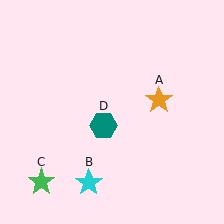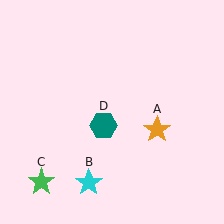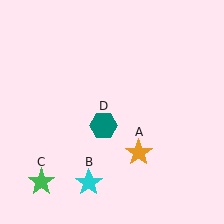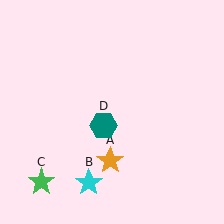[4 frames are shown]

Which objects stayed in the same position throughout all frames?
Cyan star (object B) and green star (object C) and teal hexagon (object D) remained stationary.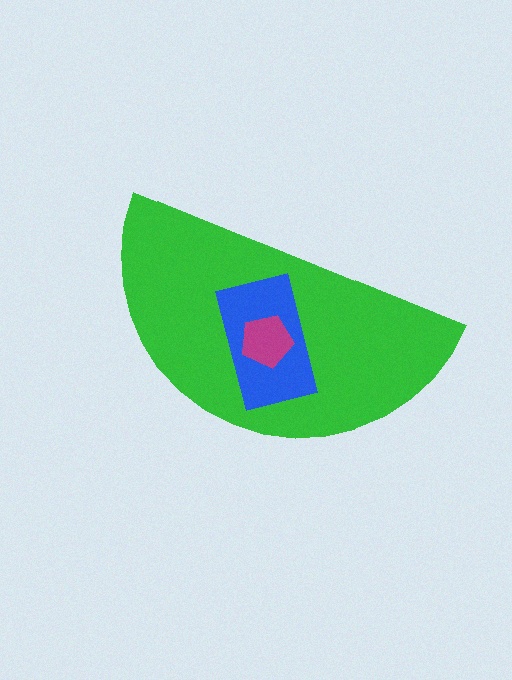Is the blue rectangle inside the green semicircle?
Yes.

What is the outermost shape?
The green semicircle.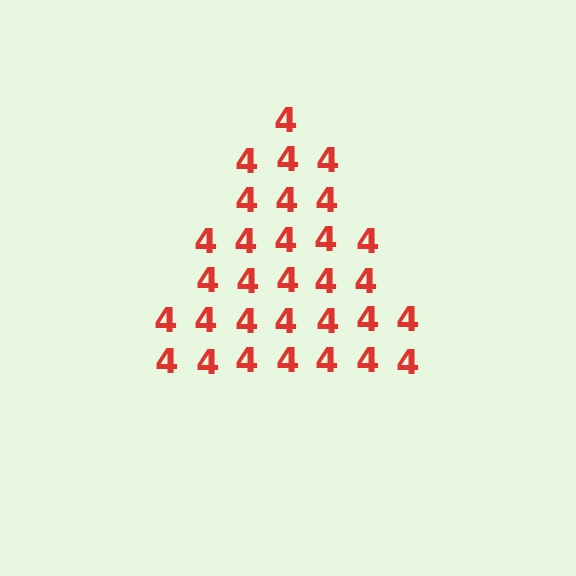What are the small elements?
The small elements are digit 4's.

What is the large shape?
The large shape is a triangle.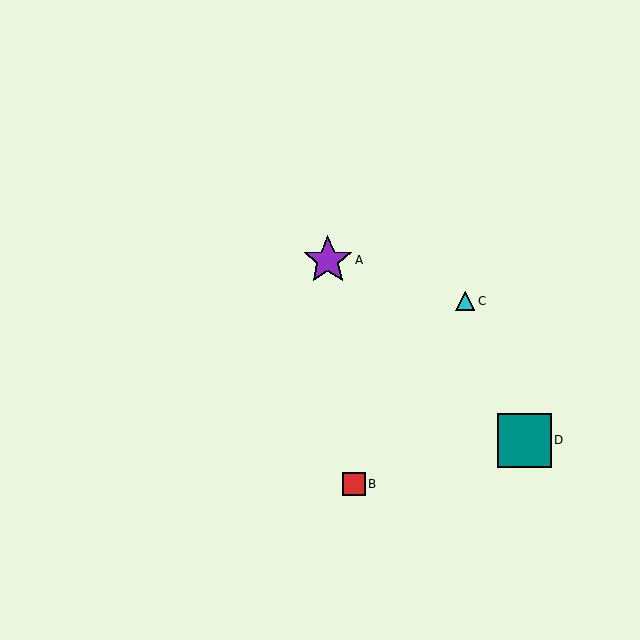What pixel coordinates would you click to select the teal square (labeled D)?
Click at (524, 440) to select the teal square D.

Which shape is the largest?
The teal square (labeled D) is the largest.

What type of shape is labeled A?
Shape A is a purple star.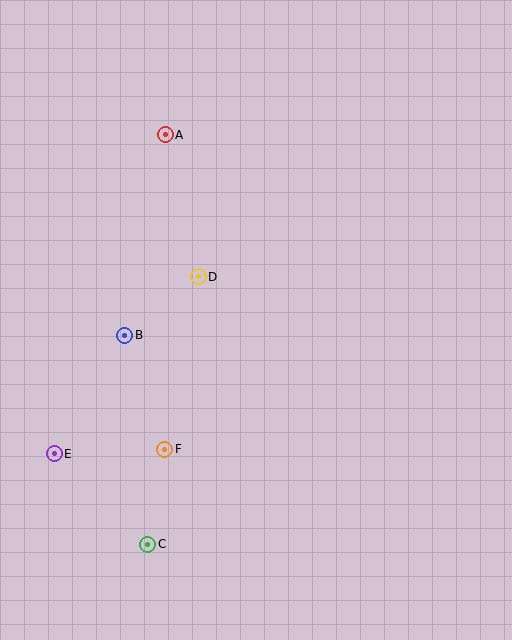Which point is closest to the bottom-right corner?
Point C is closest to the bottom-right corner.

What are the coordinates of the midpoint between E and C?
The midpoint between E and C is at (101, 499).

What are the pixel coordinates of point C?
Point C is at (148, 544).